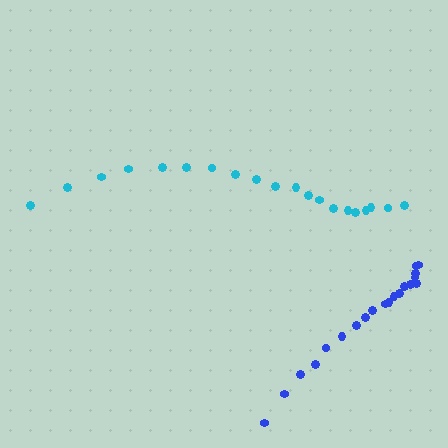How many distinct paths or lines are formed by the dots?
There are 2 distinct paths.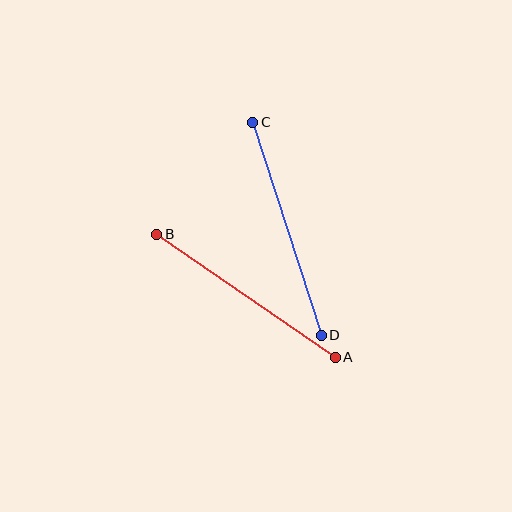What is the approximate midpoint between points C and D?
The midpoint is at approximately (287, 229) pixels.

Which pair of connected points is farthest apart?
Points C and D are farthest apart.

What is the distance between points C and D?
The distance is approximately 223 pixels.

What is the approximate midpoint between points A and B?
The midpoint is at approximately (246, 296) pixels.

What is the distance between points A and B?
The distance is approximately 217 pixels.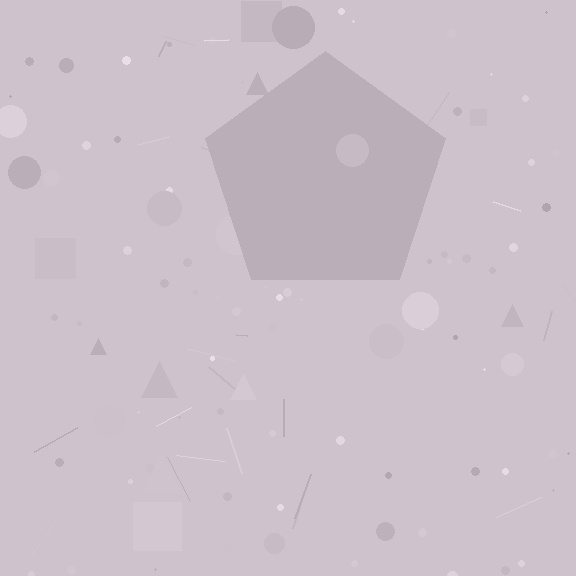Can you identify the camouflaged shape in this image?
The camouflaged shape is a pentagon.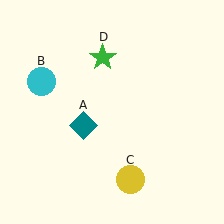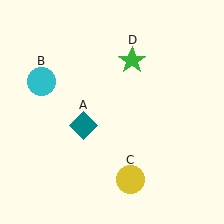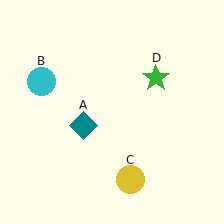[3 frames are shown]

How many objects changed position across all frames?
1 object changed position: green star (object D).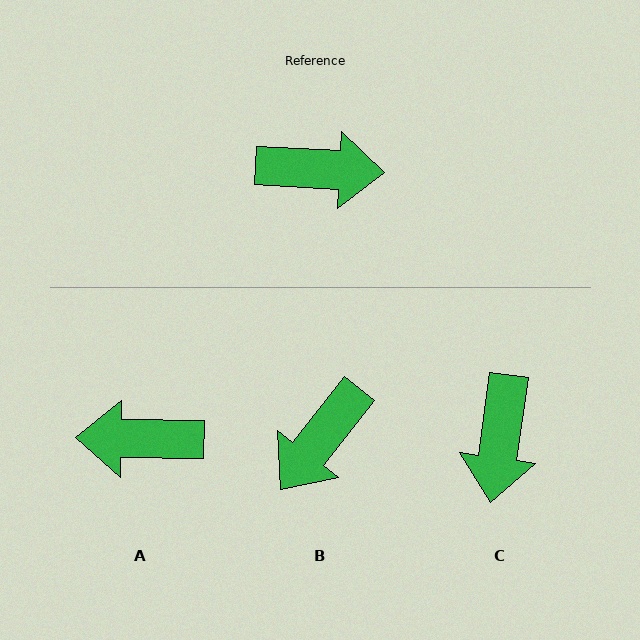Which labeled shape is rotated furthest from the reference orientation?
A, about 178 degrees away.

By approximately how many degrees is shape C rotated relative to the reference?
Approximately 95 degrees clockwise.